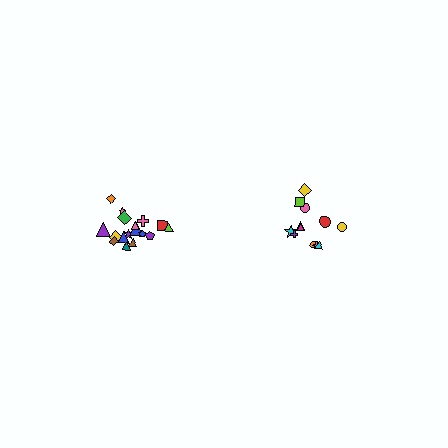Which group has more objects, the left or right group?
The left group.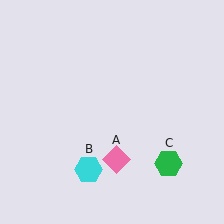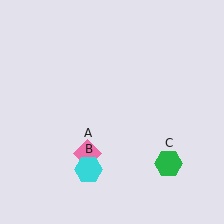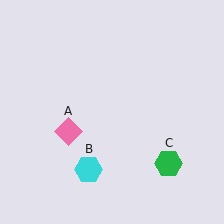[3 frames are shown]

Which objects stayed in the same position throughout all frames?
Cyan hexagon (object B) and green hexagon (object C) remained stationary.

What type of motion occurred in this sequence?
The pink diamond (object A) rotated clockwise around the center of the scene.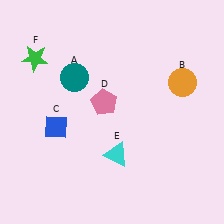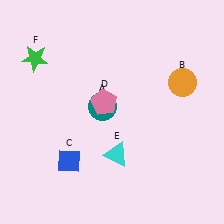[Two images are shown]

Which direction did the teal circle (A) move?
The teal circle (A) moved down.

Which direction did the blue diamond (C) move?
The blue diamond (C) moved down.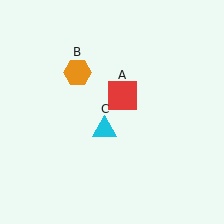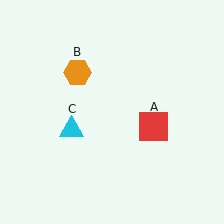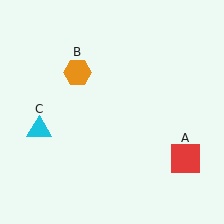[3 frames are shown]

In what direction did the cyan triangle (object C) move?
The cyan triangle (object C) moved left.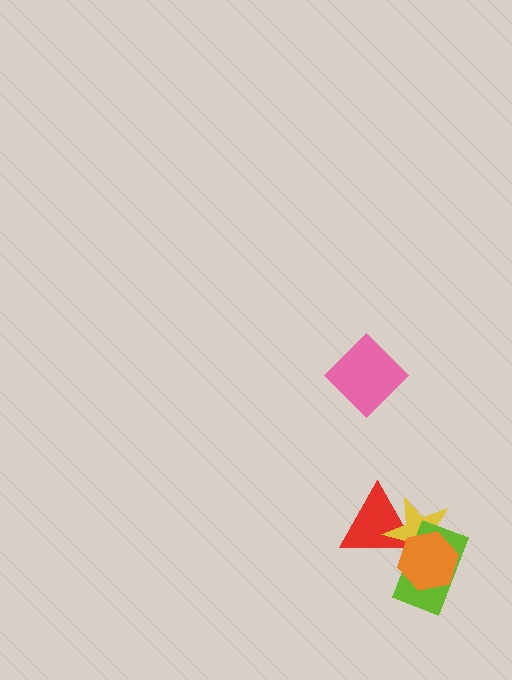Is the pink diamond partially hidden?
No, no other shape covers it.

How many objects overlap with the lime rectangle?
3 objects overlap with the lime rectangle.